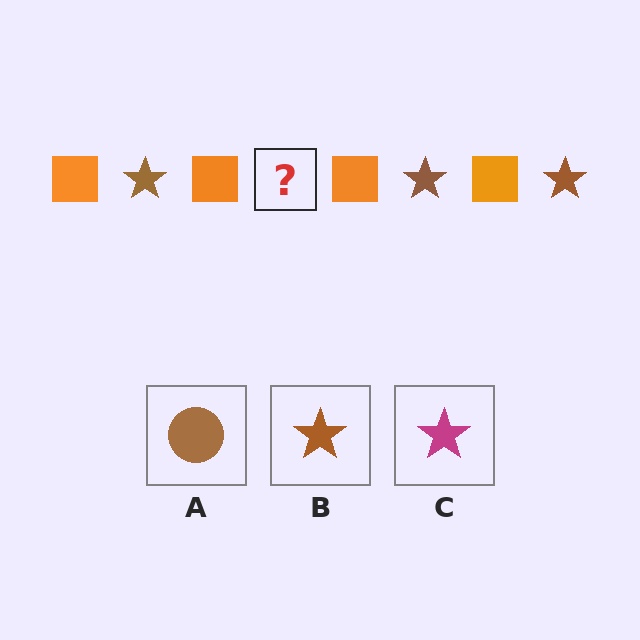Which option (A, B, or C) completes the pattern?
B.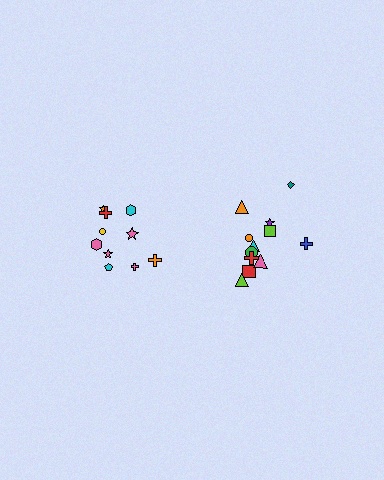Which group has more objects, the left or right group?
The right group.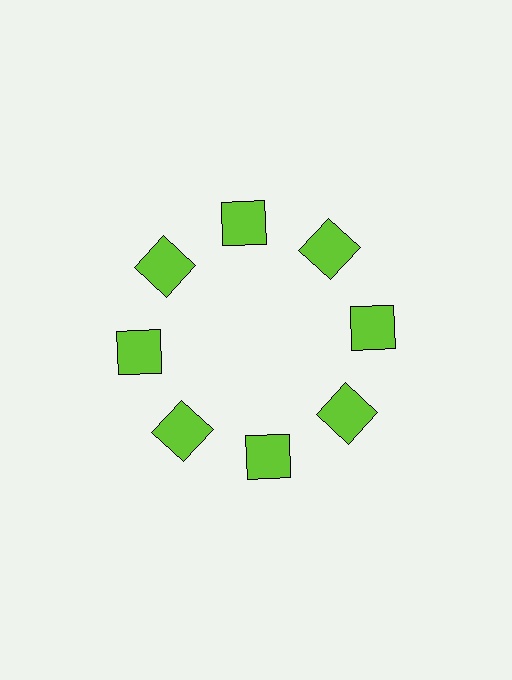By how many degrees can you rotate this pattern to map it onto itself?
The pattern maps onto itself every 45 degrees of rotation.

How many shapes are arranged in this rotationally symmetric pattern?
There are 8 shapes, arranged in 8 groups of 1.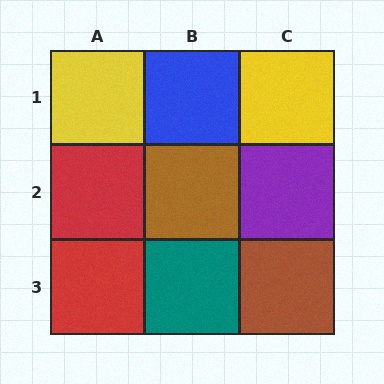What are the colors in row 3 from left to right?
Red, teal, brown.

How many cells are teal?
1 cell is teal.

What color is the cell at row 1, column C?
Yellow.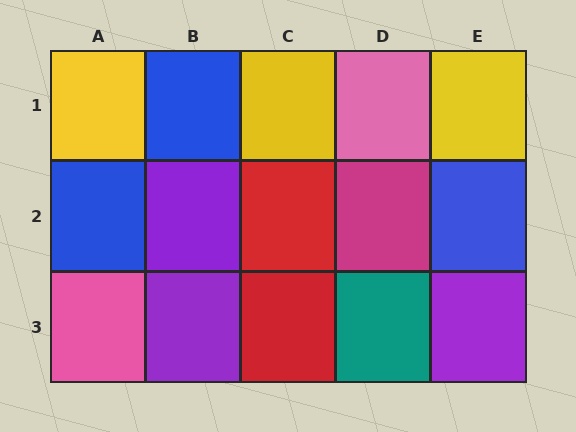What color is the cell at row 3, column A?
Pink.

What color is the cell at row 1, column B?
Blue.